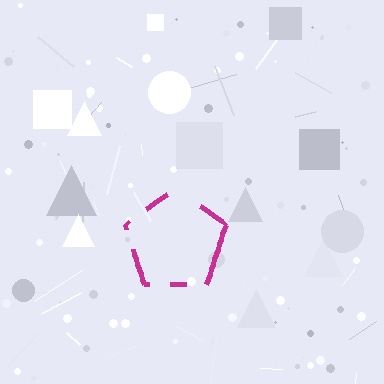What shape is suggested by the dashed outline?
The dashed outline suggests a pentagon.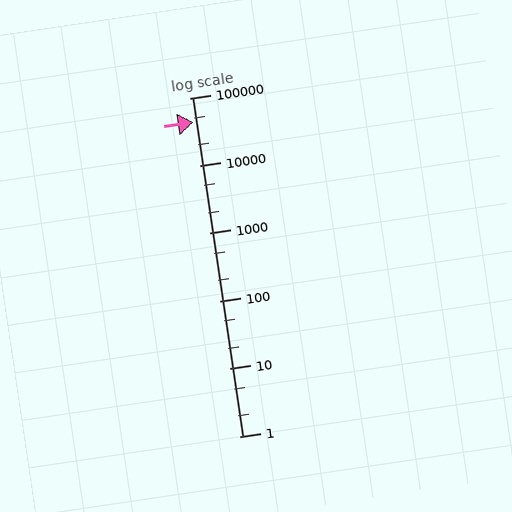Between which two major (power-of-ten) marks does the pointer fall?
The pointer is between 10000 and 100000.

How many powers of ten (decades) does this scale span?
The scale spans 5 decades, from 1 to 100000.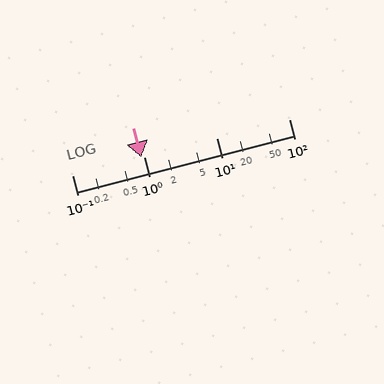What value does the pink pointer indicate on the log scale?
The pointer indicates approximately 0.9.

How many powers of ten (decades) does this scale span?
The scale spans 3 decades, from 0.1 to 100.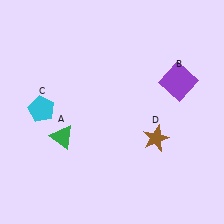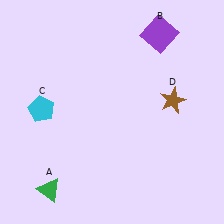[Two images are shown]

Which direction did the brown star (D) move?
The brown star (D) moved up.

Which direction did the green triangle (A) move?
The green triangle (A) moved down.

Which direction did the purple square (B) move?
The purple square (B) moved up.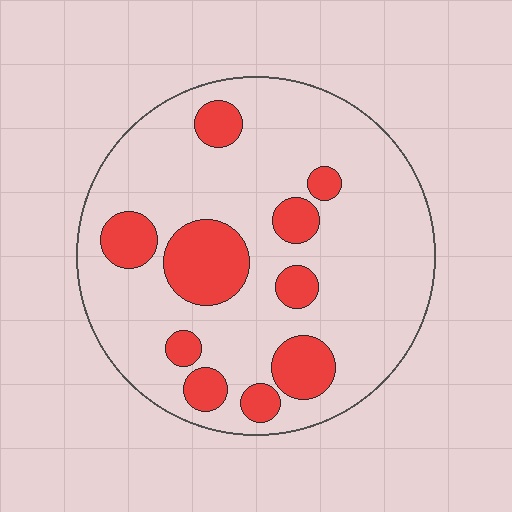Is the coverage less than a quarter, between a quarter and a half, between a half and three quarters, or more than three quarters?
Less than a quarter.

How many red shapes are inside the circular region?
10.